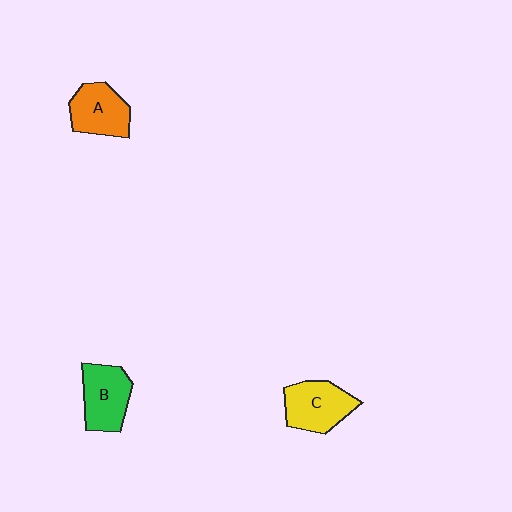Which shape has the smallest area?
Shape A (orange).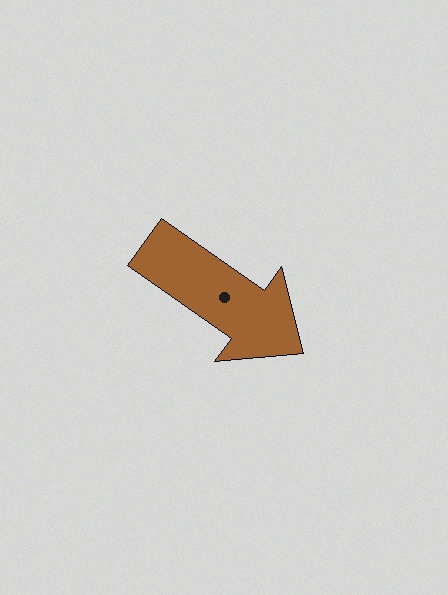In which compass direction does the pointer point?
Southeast.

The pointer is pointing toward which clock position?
Roughly 4 o'clock.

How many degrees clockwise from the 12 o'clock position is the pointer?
Approximately 125 degrees.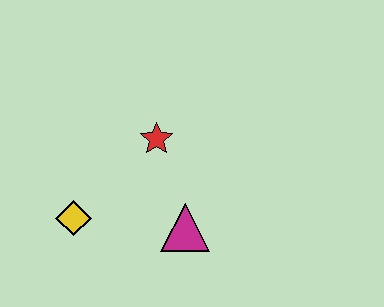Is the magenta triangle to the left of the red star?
No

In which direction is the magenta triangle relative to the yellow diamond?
The magenta triangle is to the right of the yellow diamond.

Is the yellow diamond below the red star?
Yes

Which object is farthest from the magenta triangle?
The yellow diamond is farthest from the magenta triangle.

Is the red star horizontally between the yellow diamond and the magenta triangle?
Yes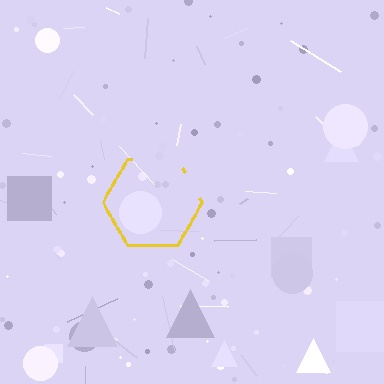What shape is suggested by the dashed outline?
The dashed outline suggests a hexagon.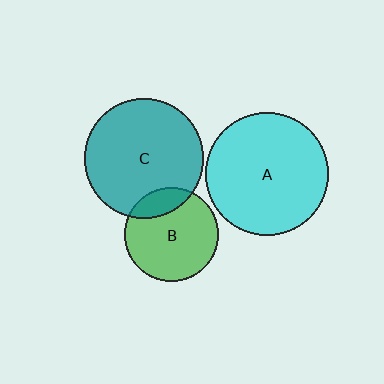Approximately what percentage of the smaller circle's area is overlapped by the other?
Approximately 20%.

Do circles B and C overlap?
Yes.